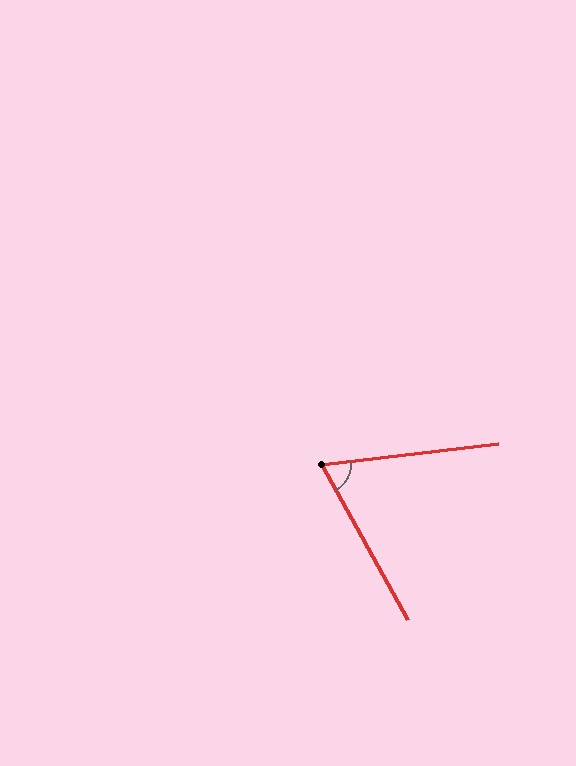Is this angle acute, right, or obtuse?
It is acute.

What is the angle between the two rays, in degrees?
Approximately 68 degrees.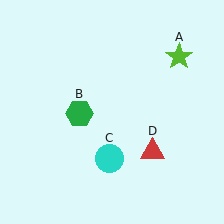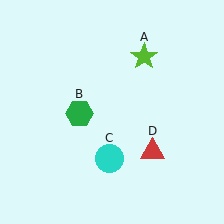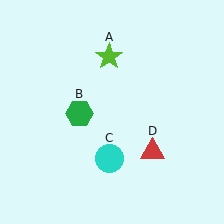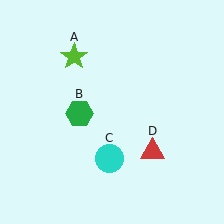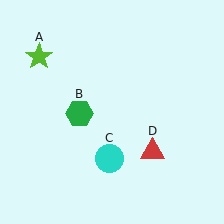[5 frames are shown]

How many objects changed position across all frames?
1 object changed position: lime star (object A).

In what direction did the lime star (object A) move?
The lime star (object A) moved left.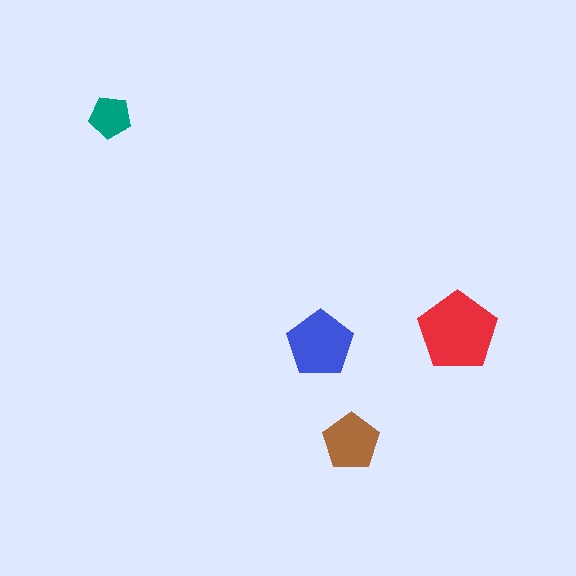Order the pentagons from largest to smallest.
the red one, the blue one, the brown one, the teal one.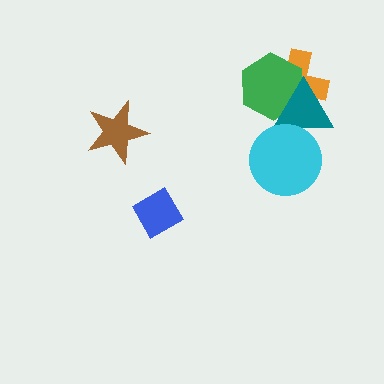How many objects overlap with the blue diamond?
0 objects overlap with the blue diamond.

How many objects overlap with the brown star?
0 objects overlap with the brown star.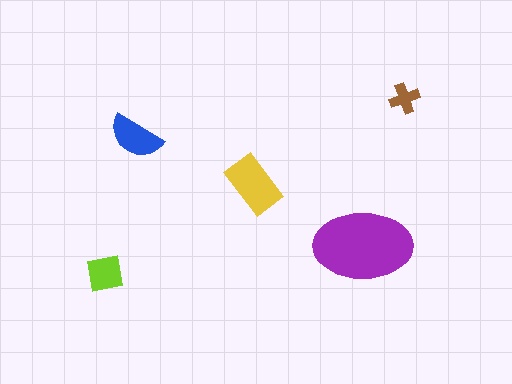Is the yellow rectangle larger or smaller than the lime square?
Larger.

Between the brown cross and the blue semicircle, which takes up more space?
The blue semicircle.